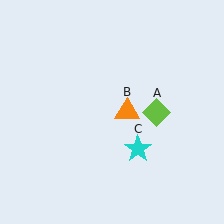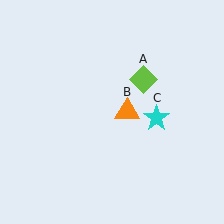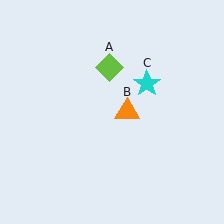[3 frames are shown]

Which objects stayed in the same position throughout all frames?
Orange triangle (object B) remained stationary.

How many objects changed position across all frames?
2 objects changed position: lime diamond (object A), cyan star (object C).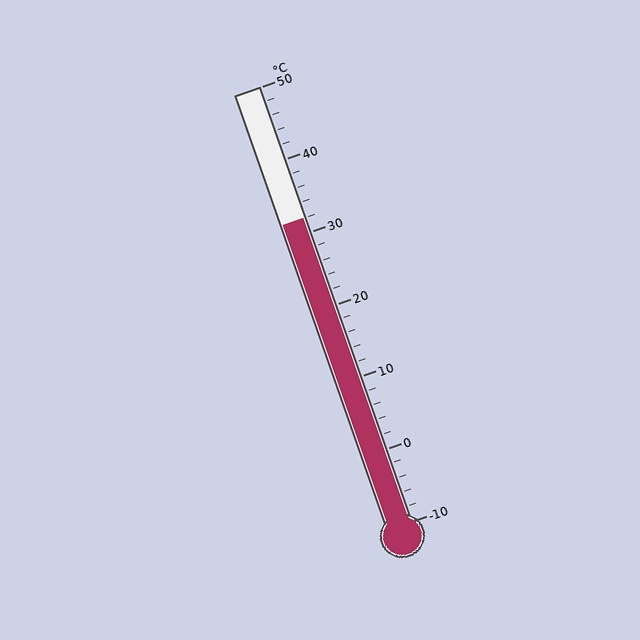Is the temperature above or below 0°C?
The temperature is above 0°C.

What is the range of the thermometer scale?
The thermometer scale ranges from -10°C to 50°C.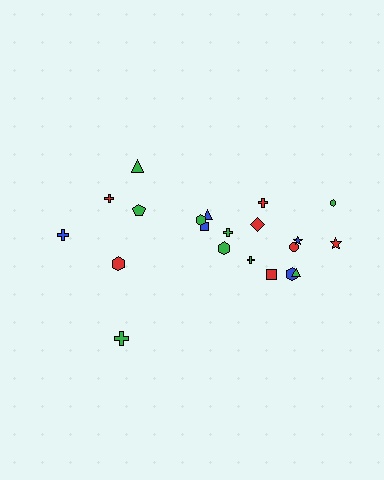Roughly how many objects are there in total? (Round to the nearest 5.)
Roughly 20 objects in total.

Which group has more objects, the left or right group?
The right group.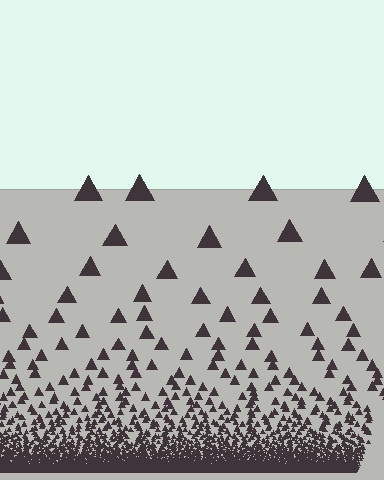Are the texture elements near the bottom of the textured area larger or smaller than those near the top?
Smaller. The gradient is inverted — elements near the bottom are smaller and denser.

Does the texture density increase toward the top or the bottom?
Density increases toward the bottom.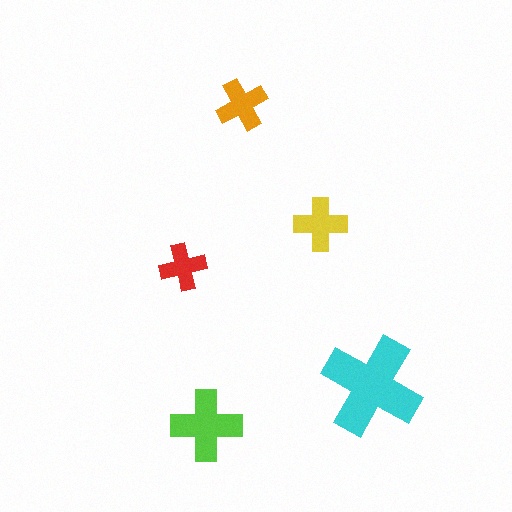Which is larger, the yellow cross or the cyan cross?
The cyan one.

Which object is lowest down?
The lime cross is bottommost.